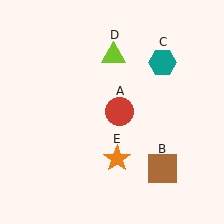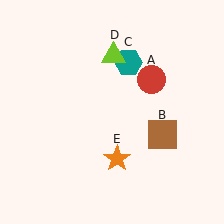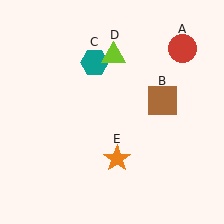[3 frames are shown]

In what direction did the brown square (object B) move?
The brown square (object B) moved up.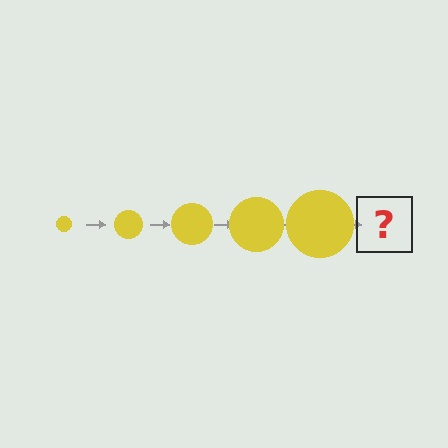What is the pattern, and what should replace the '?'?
The pattern is that the circle gets progressively larger each step. The '?' should be a yellow circle, larger than the previous one.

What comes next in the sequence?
The next element should be a yellow circle, larger than the previous one.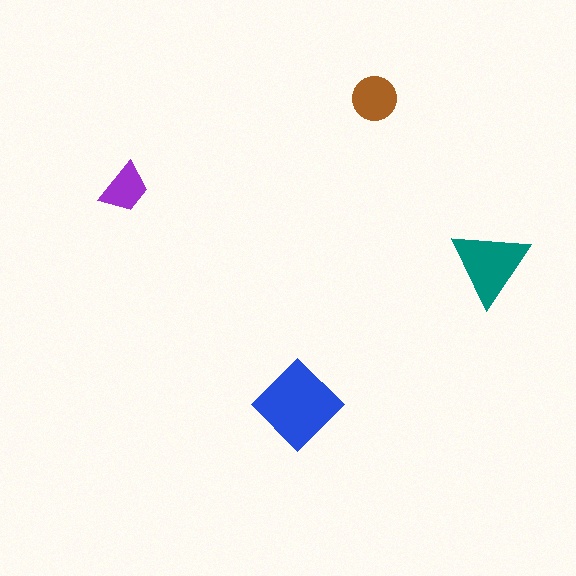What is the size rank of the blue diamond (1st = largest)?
1st.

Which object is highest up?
The brown circle is topmost.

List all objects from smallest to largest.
The purple trapezoid, the brown circle, the teal triangle, the blue diamond.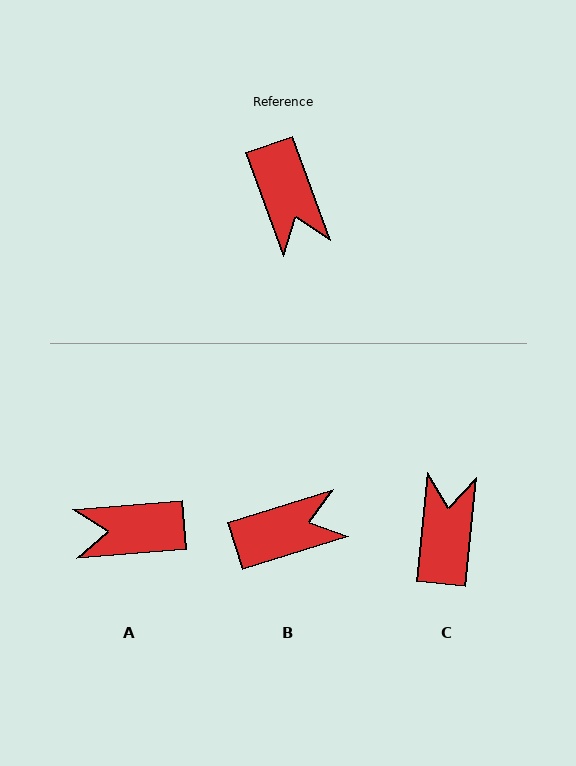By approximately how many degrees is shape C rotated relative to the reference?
Approximately 154 degrees counter-clockwise.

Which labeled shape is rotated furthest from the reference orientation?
C, about 154 degrees away.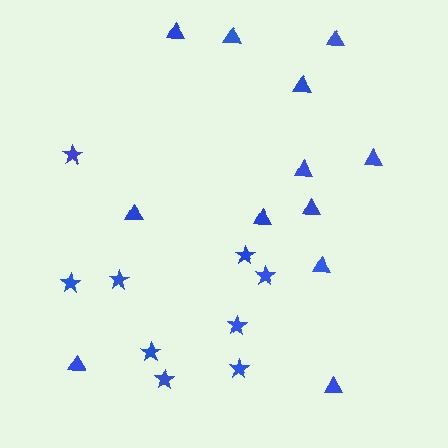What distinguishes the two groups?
There are 2 groups: one group of triangles (12) and one group of stars (9).